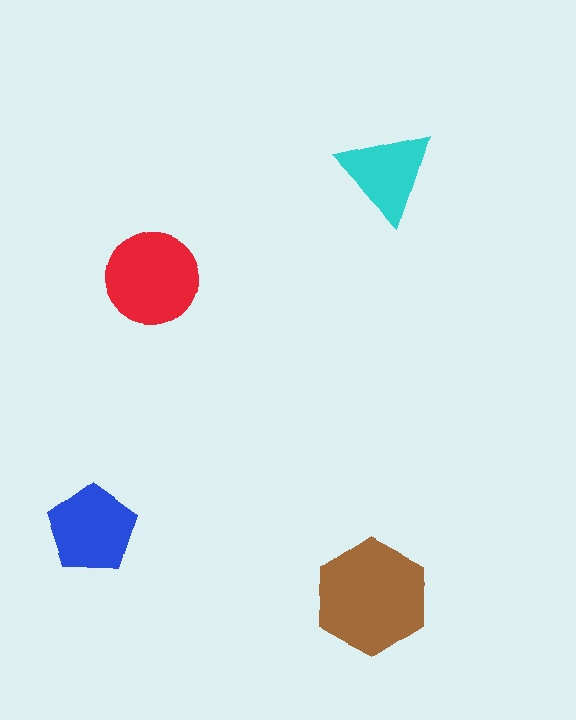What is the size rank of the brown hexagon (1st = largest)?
1st.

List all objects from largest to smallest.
The brown hexagon, the red circle, the blue pentagon, the cyan triangle.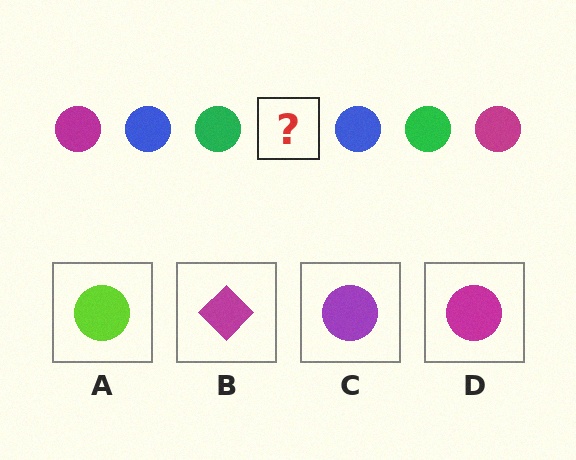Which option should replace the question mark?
Option D.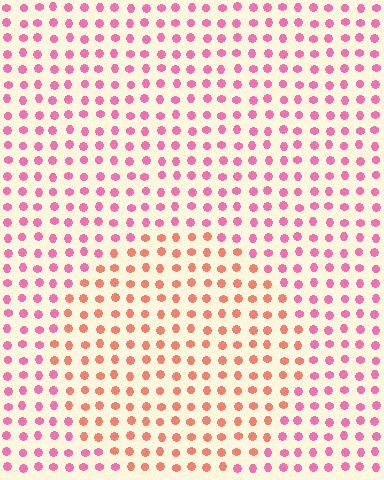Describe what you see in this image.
The image is filled with small pink elements in a uniform arrangement. A circle-shaped region is visible where the elements are tinted to a slightly different hue, forming a subtle color boundary.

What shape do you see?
I see a circle.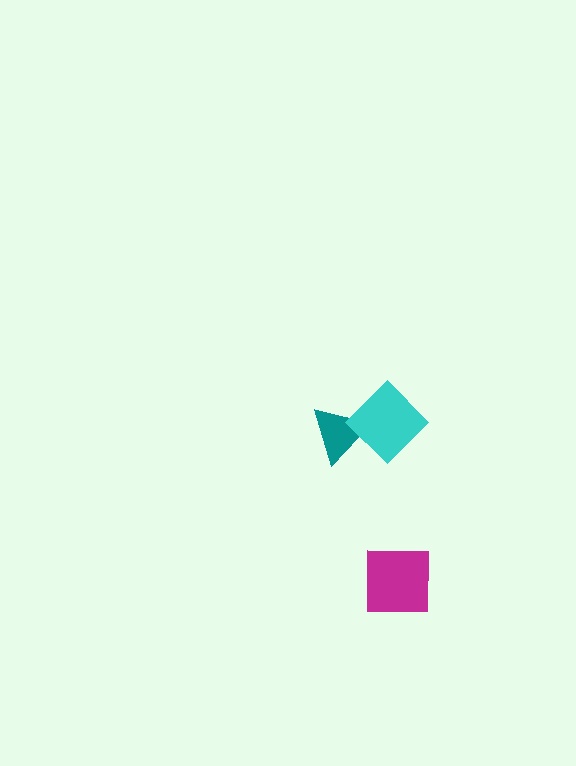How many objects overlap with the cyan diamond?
1 object overlaps with the cyan diamond.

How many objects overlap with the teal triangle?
1 object overlaps with the teal triangle.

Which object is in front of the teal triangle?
The cyan diamond is in front of the teal triangle.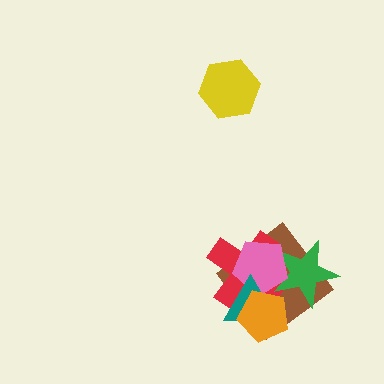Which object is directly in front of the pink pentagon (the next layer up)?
The teal triangle is directly in front of the pink pentagon.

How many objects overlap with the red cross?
5 objects overlap with the red cross.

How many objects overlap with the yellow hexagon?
0 objects overlap with the yellow hexagon.